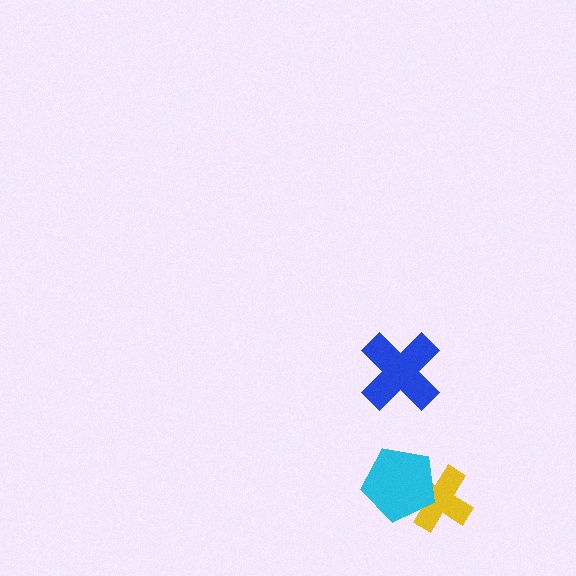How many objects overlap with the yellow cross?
1 object overlaps with the yellow cross.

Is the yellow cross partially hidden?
Yes, it is partially covered by another shape.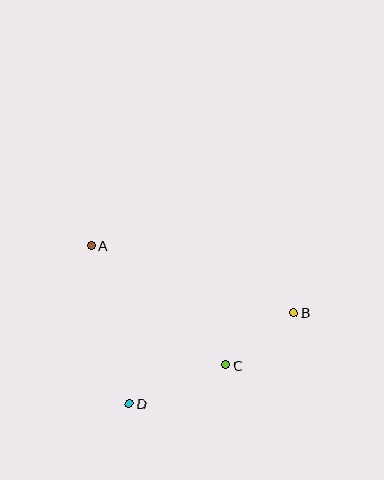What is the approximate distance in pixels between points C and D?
The distance between C and D is approximately 104 pixels.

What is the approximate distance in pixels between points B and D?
The distance between B and D is approximately 187 pixels.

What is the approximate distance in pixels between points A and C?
The distance between A and C is approximately 180 pixels.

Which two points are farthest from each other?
Points A and B are farthest from each other.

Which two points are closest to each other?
Points B and C are closest to each other.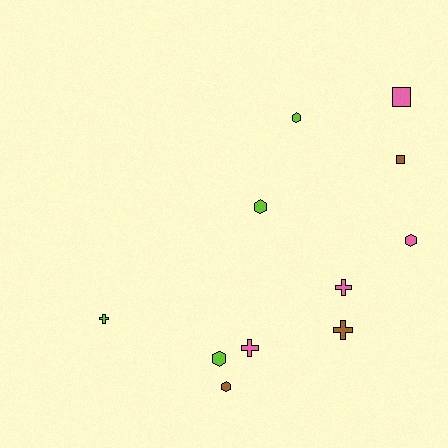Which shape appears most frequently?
Hexagon, with 5 objects.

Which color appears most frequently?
Lime, with 4 objects.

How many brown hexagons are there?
There is 1 brown hexagon.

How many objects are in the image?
There are 11 objects.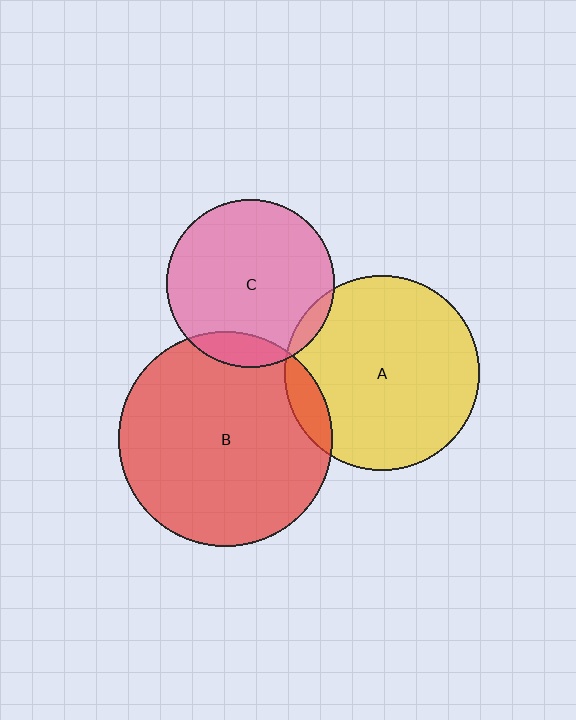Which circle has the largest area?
Circle B (red).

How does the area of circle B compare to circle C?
Approximately 1.6 times.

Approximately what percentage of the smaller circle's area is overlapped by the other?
Approximately 10%.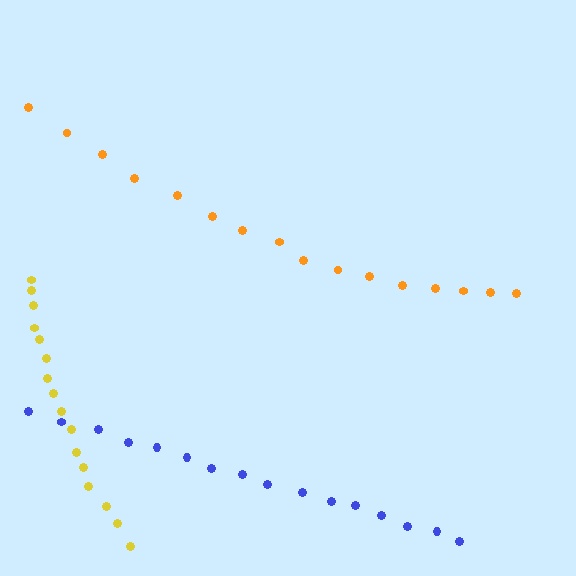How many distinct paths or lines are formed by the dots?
There are 3 distinct paths.